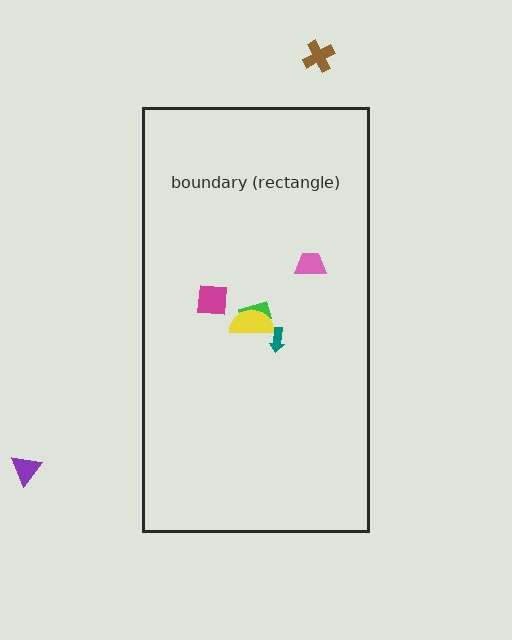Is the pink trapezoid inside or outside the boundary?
Inside.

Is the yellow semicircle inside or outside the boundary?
Inside.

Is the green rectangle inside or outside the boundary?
Inside.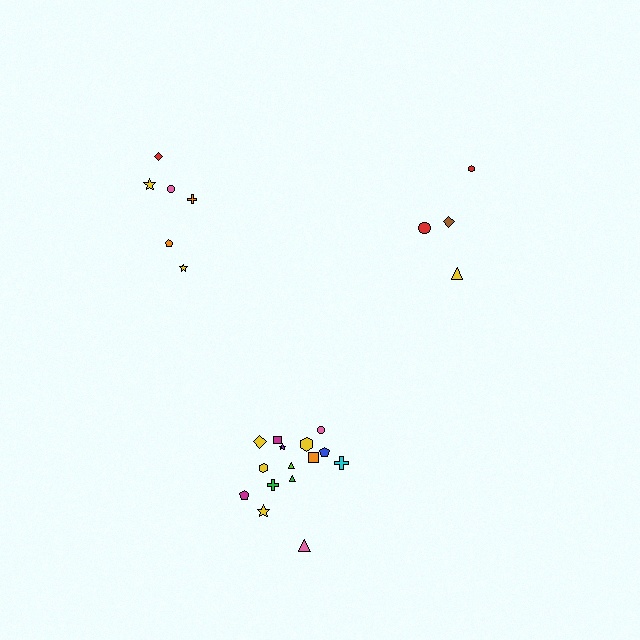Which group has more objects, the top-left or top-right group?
The top-left group.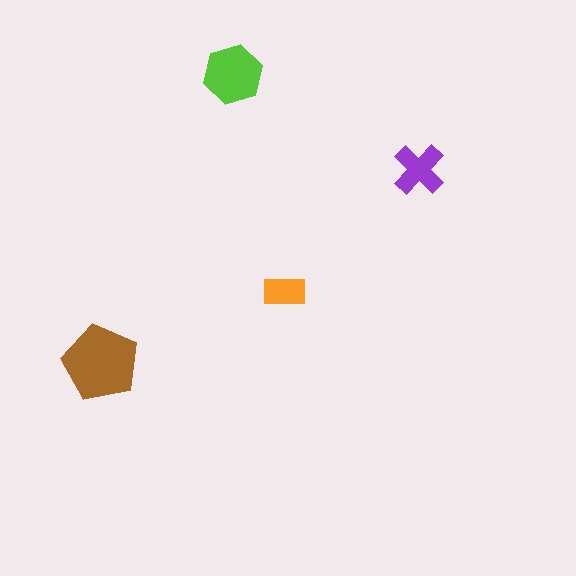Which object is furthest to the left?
The brown pentagon is leftmost.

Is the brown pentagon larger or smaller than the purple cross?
Larger.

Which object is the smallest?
The orange rectangle.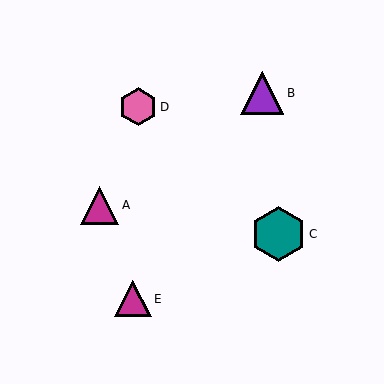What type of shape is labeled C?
Shape C is a teal hexagon.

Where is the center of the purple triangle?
The center of the purple triangle is at (262, 93).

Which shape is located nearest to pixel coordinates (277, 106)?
The purple triangle (labeled B) at (262, 93) is nearest to that location.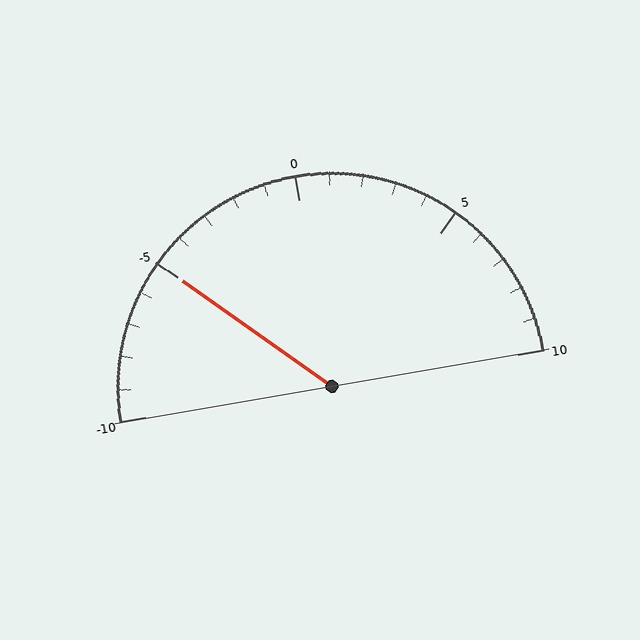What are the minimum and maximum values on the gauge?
The gauge ranges from -10 to 10.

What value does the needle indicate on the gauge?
The needle indicates approximately -5.